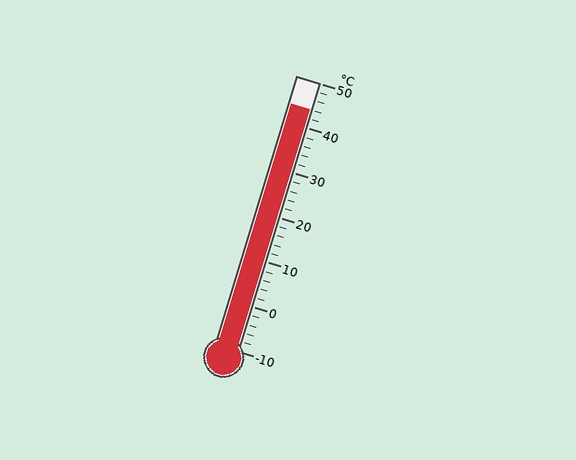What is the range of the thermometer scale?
The thermometer scale ranges from -10°C to 50°C.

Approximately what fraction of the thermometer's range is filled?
The thermometer is filled to approximately 90% of its range.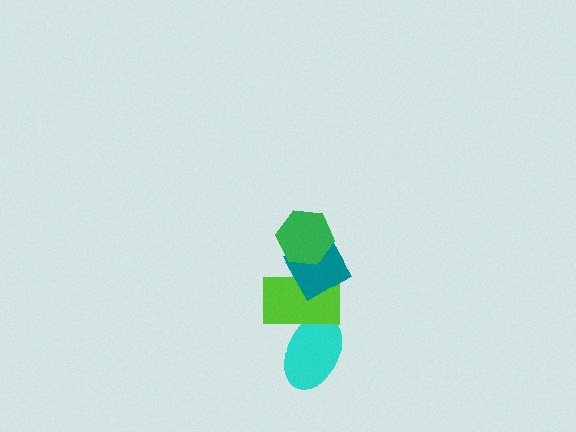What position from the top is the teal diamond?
The teal diamond is 2nd from the top.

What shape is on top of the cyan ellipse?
The lime rectangle is on top of the cyan ellipse.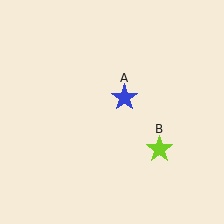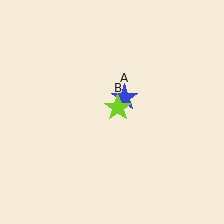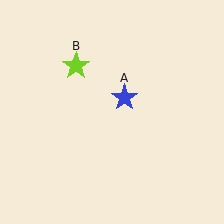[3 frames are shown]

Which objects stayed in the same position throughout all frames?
Blue star (object A) remained stationary.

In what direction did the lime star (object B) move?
The lime star (object B) moved up and to the left.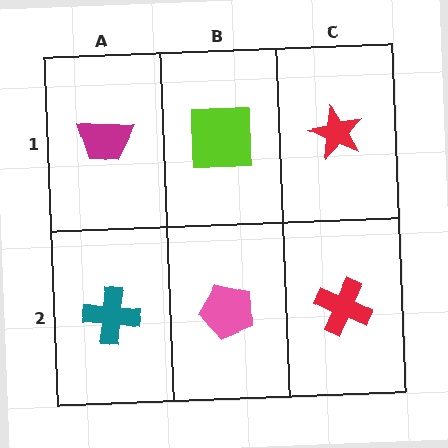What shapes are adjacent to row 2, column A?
A magenta trapezoid (row 1, column A), a pink pentagon (row 2, column B).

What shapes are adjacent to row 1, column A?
A teal cross (row 2, column A), a lime square (row 1, column B).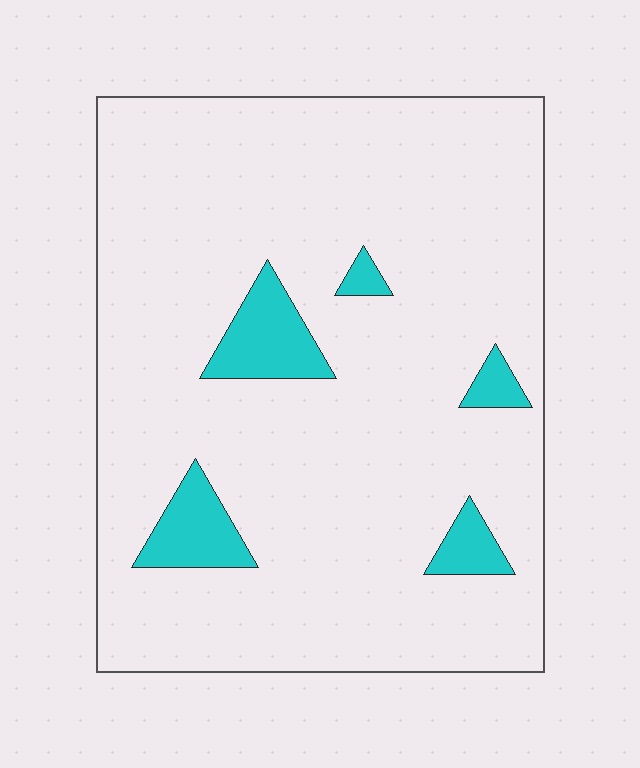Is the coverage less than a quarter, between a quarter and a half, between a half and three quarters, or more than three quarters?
Less than a quarter.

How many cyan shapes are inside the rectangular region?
5.